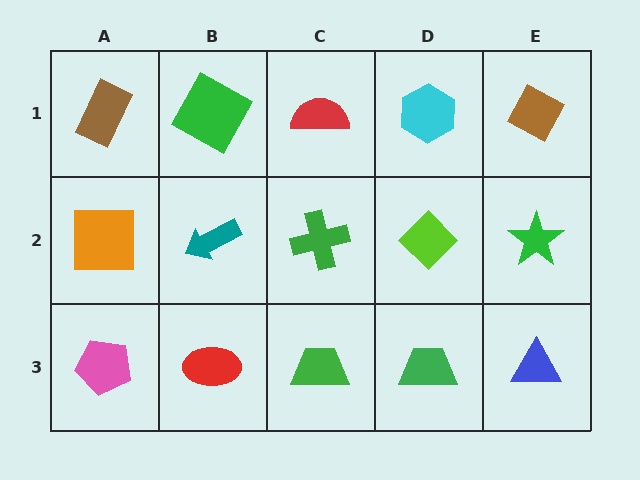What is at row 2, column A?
An orange square.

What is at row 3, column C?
A green trapezoid.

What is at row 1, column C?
A red semicircle.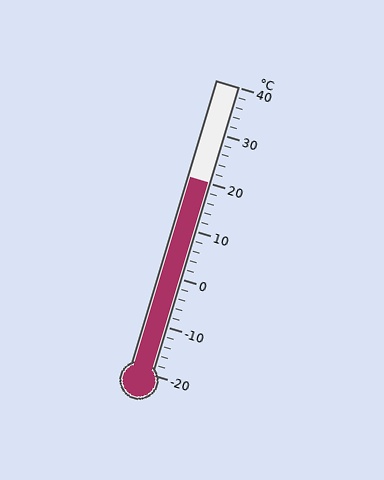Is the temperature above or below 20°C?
The temperature is at 20°C.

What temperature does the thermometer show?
The thermometer shows approximately 20°C.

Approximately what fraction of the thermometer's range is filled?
The thermometer is filled to approximately 65% of its range.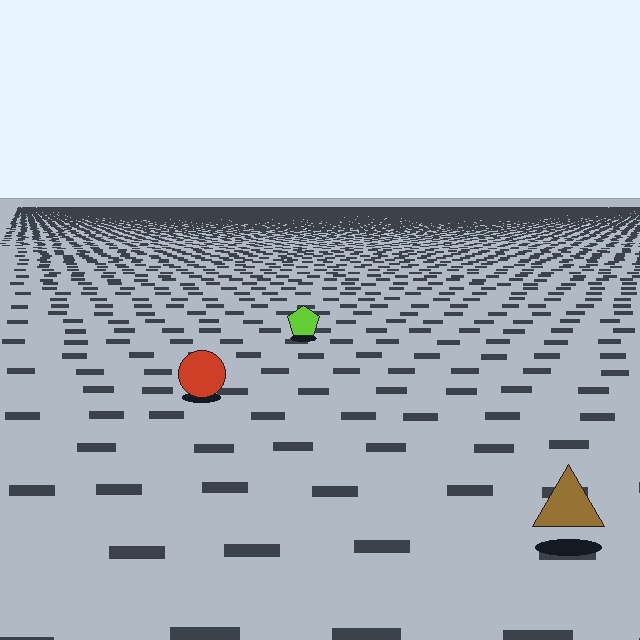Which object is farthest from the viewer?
The lime pentagon is farthest from the viewer. It appears smaller and the ground texture around it is denser.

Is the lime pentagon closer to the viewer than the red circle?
No. The red circle is closer — you can tell from the texture gradient: the ground texture is coarser near it.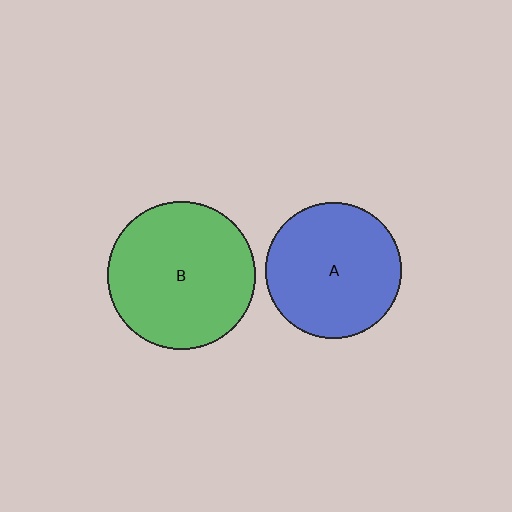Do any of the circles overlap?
No, none of the circles overlap.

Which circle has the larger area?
Circle B (green).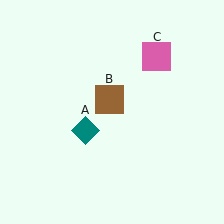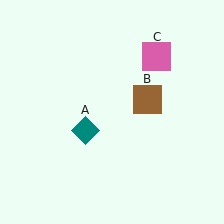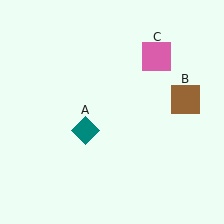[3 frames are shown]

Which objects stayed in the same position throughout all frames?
Teal diamond (object A) and pink square (object C) remained stationary.